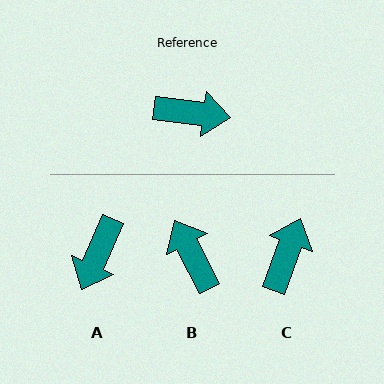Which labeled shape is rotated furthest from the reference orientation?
B, about 125 degrees away.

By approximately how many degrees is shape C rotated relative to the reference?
Approximately 77 degrees counter-clockwise.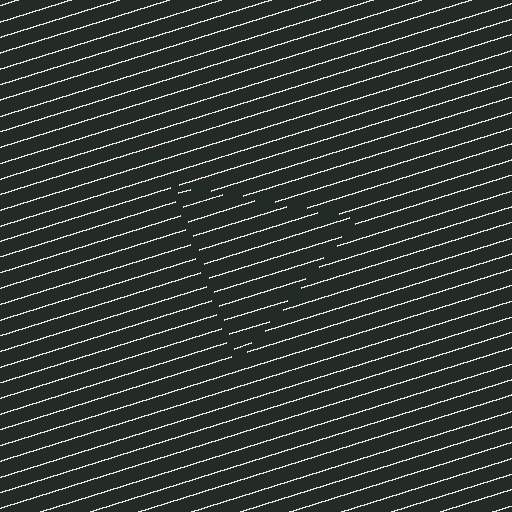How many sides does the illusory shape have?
3 sides — the line-ends trace a triangle.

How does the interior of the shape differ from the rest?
The interior of the shape contains the same grating, shifted by half a period — the contour is defined by the phase discontinuity where line-ends from the inner and outer gratings abut.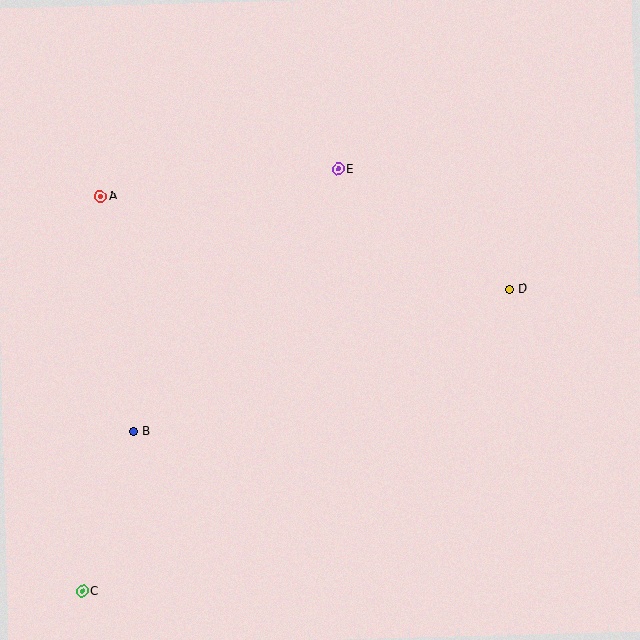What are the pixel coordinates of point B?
Point B is at (134, 431).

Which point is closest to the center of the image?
Point E at (338, 169) is closest to the center.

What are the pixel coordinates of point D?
Point D is at (510, 289).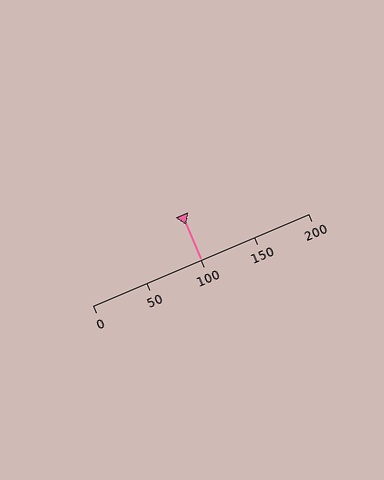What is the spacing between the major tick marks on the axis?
The major ticks are spaced 50 apart.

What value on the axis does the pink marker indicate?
The marker indicates approximately 100.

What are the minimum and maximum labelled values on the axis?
The axis runs from 0 to 200.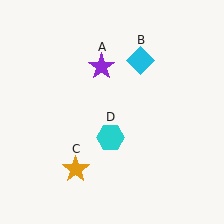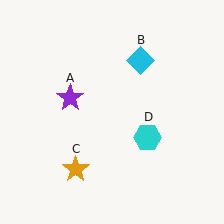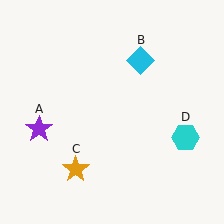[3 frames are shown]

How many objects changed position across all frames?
2 objects changed position: purple star (object A), cyan hexagon (object D).